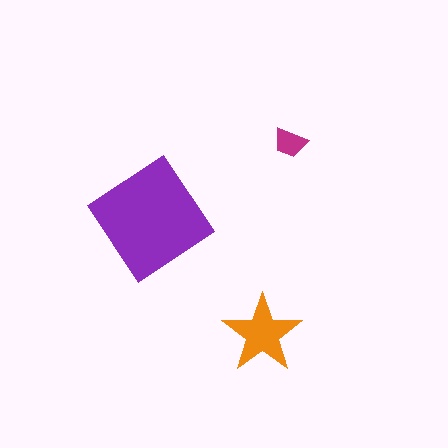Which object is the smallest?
The magenta trapezoid.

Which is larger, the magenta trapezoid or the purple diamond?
The purple diamond.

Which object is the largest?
The purple diamond.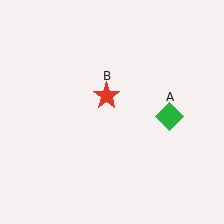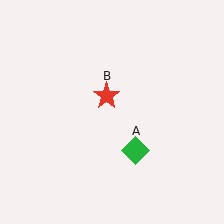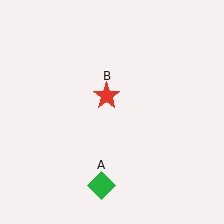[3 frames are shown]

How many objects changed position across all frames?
1 object changed position: green diamond (object A).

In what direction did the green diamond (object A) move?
The green diamond (object A) moved down and to the left.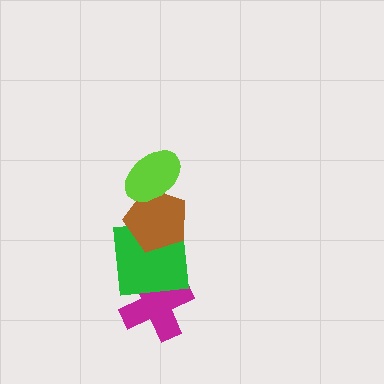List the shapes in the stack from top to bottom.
From top to bottom: the lime ellipse, the brown pentagon, the green square, the magenta cross.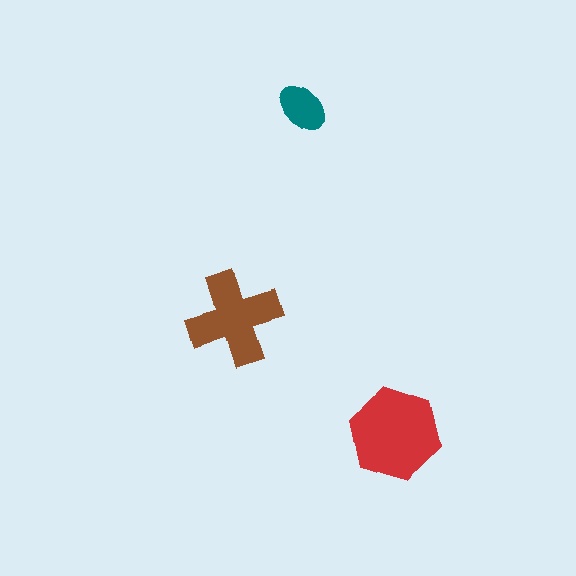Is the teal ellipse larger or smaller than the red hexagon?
Smaller.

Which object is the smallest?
The teal ellipse.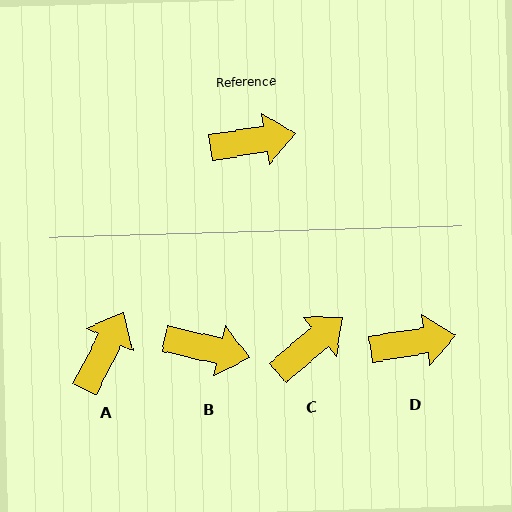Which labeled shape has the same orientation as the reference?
D.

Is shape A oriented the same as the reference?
No, it is off by about 54 degrees.